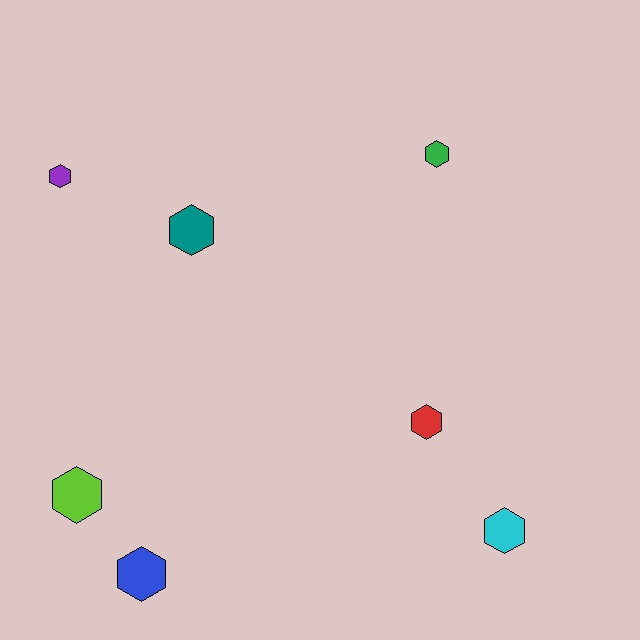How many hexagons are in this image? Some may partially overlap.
There are 7 hexagons.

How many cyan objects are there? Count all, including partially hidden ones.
There is 1 cyan object.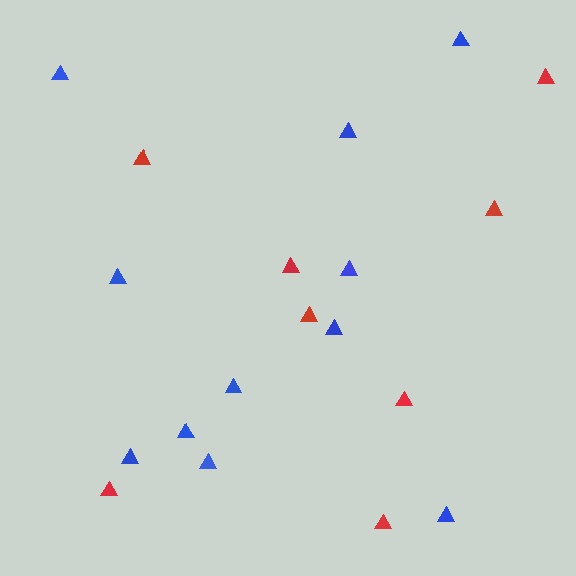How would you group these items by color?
There are 2 groups: one group of red triangles (8) and one group of blue triangles (11).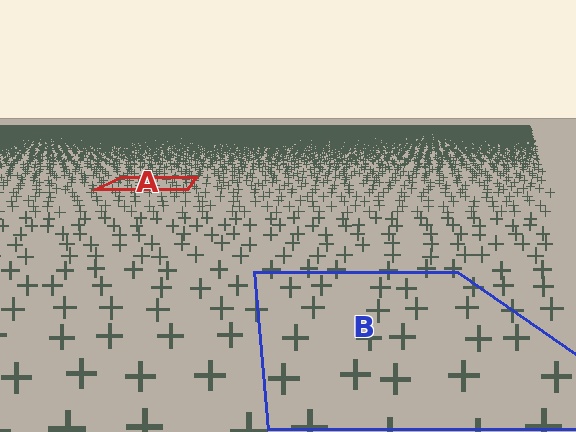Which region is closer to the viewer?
Region B is closer. The texture elements there are larger and more spread out.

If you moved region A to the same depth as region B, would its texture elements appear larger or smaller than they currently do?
They would appear larger. At a closer depth, the same texture elements are projected at a bigger on-screen size.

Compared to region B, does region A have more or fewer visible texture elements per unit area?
Region A has more texture elements per unit area — they are packed more densely because it is farther away.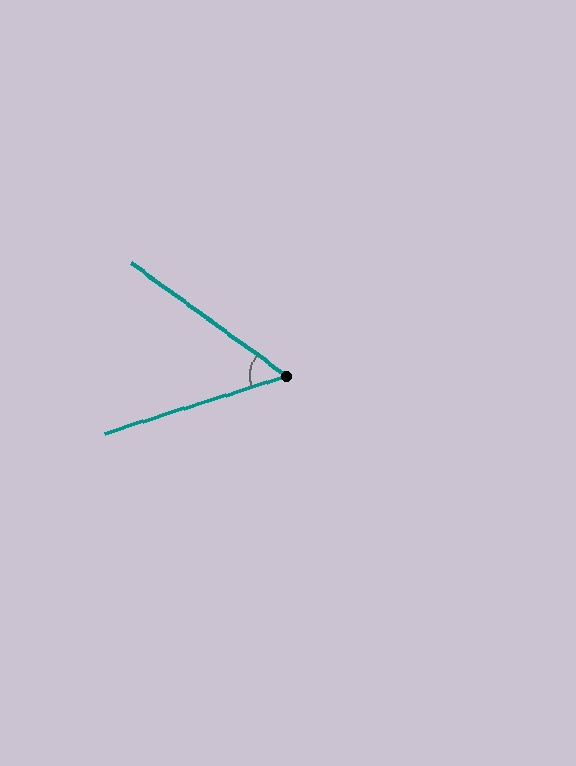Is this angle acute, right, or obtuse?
It is acute.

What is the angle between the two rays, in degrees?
Approximately 54 degrees.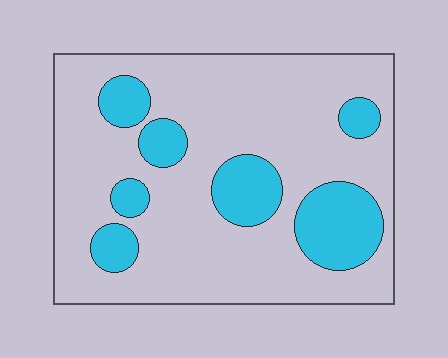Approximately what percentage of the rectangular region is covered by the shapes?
Approximately 20%.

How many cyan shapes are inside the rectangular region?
7.